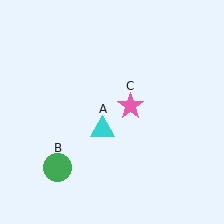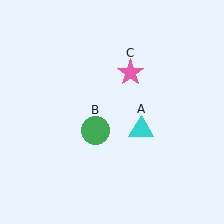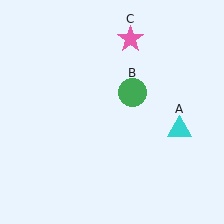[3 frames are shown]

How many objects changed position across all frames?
3 objects changed position: cyan triangle (object A), green circle (object B), pink star (object C).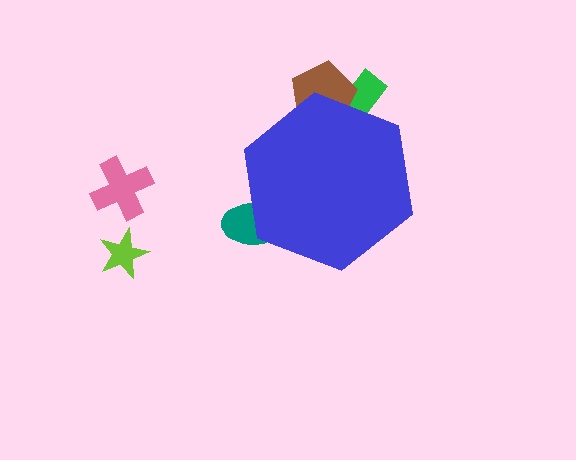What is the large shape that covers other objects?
A blue hexagon.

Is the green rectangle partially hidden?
Yes, the green rectangle is partially hidden behind the blue hexagon.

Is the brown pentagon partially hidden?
Yes, the brown pentagon is partially hidden behind the blue hexagon.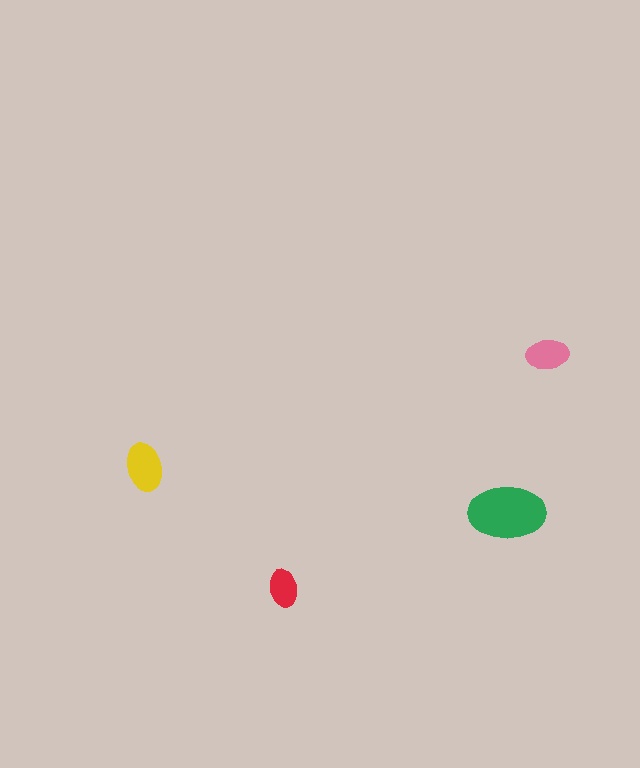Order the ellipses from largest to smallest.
the green one, the yellow one, the pink one, the red one.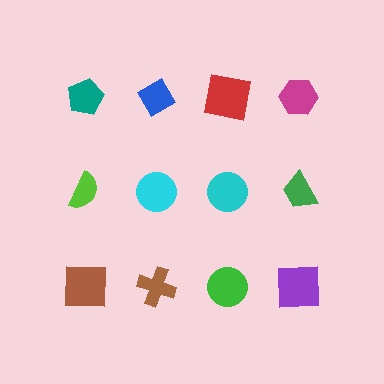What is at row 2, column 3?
A cyan circle.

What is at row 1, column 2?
A blue diamond.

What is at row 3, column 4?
A purple square.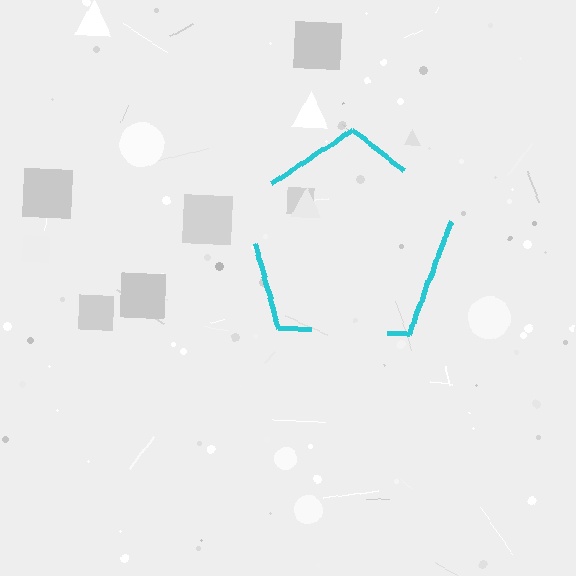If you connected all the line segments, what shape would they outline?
They would outline a pentagon.